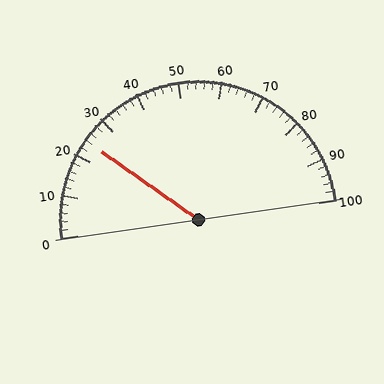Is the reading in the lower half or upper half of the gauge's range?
The reading is in the lower half of the range (0 to 100).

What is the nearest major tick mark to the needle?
The nearest major tick mark is 20.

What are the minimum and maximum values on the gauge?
The gauge ranges from 0 to 100.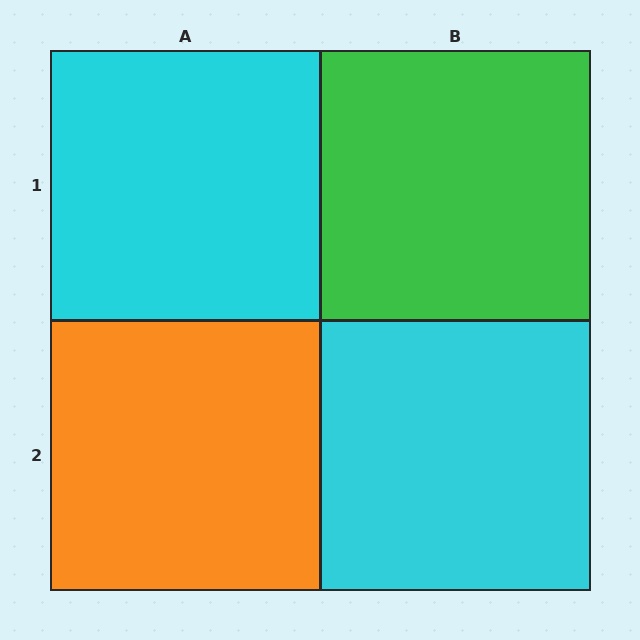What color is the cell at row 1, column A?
Cyan.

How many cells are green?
1 cell is green.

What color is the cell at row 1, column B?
Green.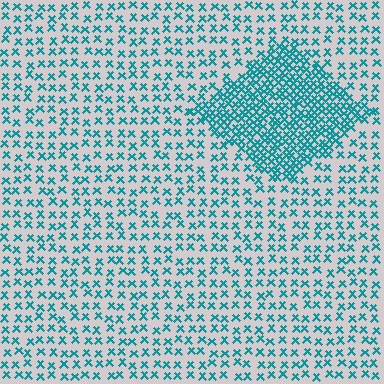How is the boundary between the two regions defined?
The boundary is defined by a change in element density (approximately 2.5x ratio). All elements are the same color, size, and shape.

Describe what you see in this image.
The image contains small teal elements arranged at two different densities. A diamond-shaped region is visible where the elements are more densely packed than the surrounding area.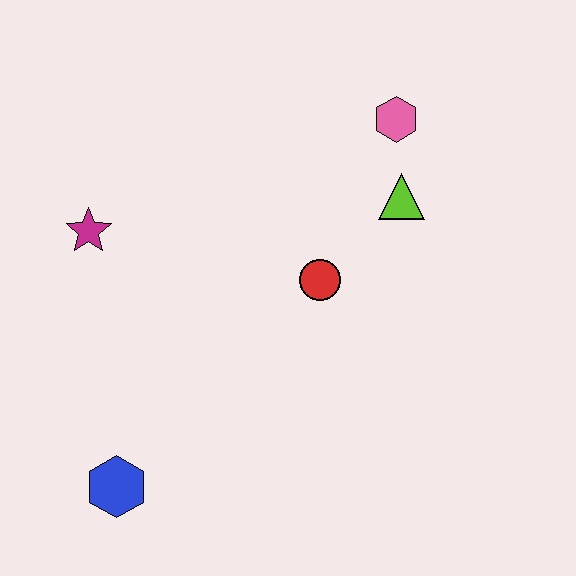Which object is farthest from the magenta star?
The pink hexagon is farthest from the magenta star.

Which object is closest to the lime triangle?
The pink hexagon is closest to the lime triangle.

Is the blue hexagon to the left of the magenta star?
No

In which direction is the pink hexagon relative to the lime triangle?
The pink hexagon is above the lime triangle.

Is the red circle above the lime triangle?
No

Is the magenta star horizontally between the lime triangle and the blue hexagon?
No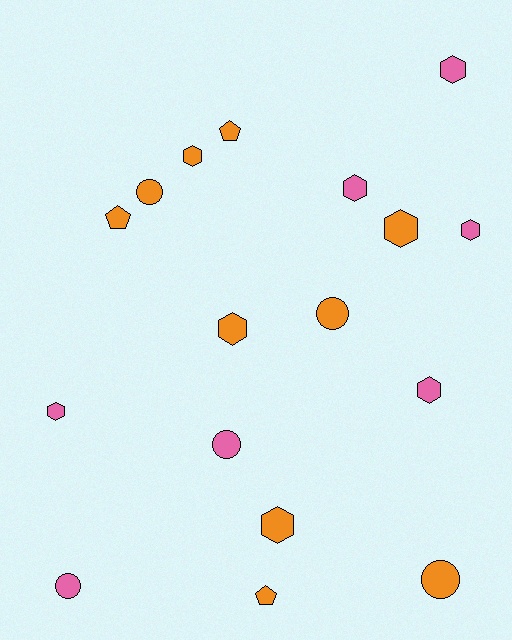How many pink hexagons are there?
There are 5 pink hexagons.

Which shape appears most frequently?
Hexagon, with 9 objects.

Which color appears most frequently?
Orange, with 10 objects.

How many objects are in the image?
There are 17 objects.